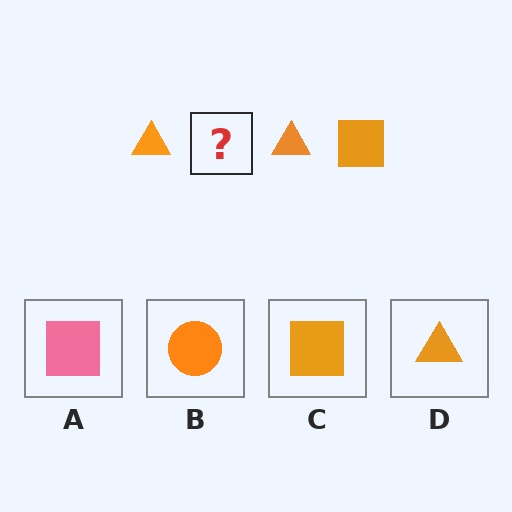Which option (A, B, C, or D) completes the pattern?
C.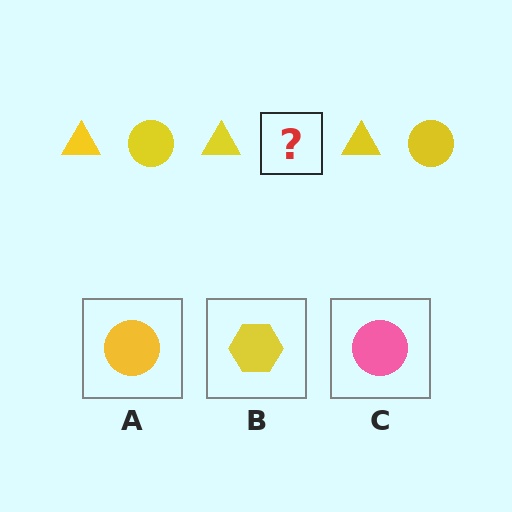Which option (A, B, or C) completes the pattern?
A.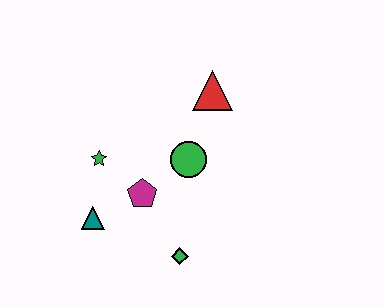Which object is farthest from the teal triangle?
The red triangle is farthest from the teal triangle.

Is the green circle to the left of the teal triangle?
No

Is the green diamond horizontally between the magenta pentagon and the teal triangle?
No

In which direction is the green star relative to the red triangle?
The green star is to the left of the red triangle.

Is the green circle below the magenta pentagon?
No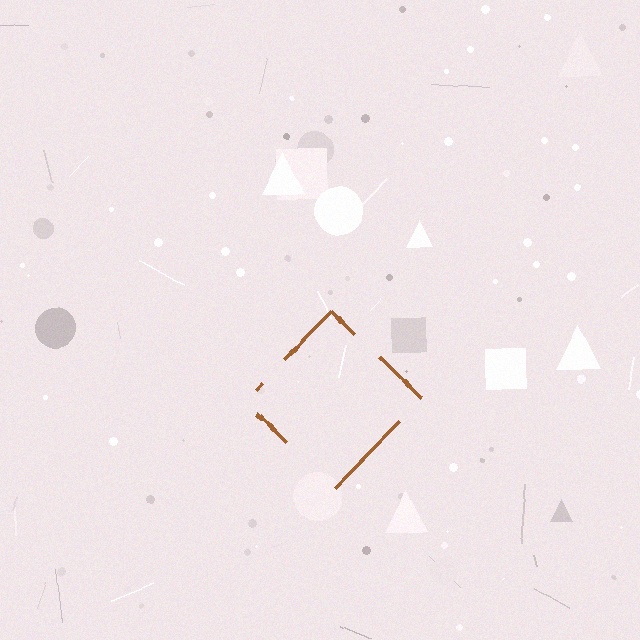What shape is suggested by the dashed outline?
The dashed outline suggests a diamond.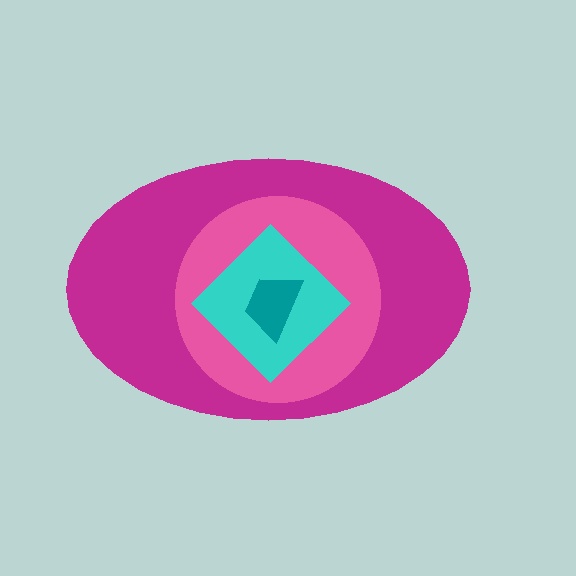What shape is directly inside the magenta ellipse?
The pink circle.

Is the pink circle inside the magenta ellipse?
Yes.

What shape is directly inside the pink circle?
The cyan diamond.